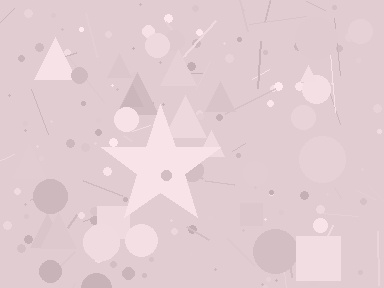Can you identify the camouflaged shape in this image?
The camouflaged shape is a star.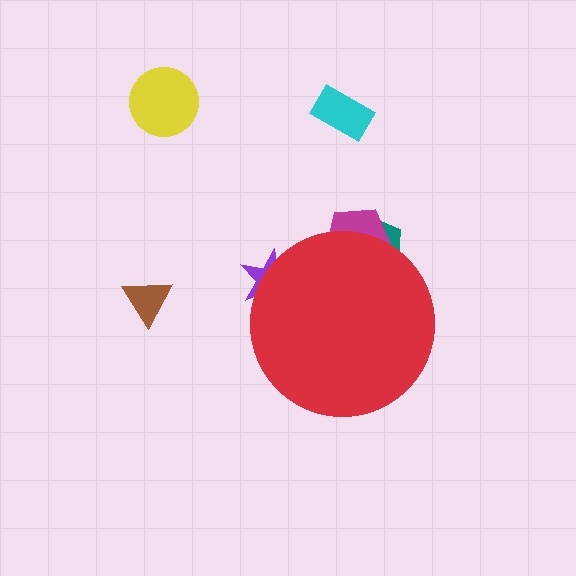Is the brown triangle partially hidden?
No, the brown triangle is fully visible.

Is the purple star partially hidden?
Yes, the purple star is partially hidden behind the red circle.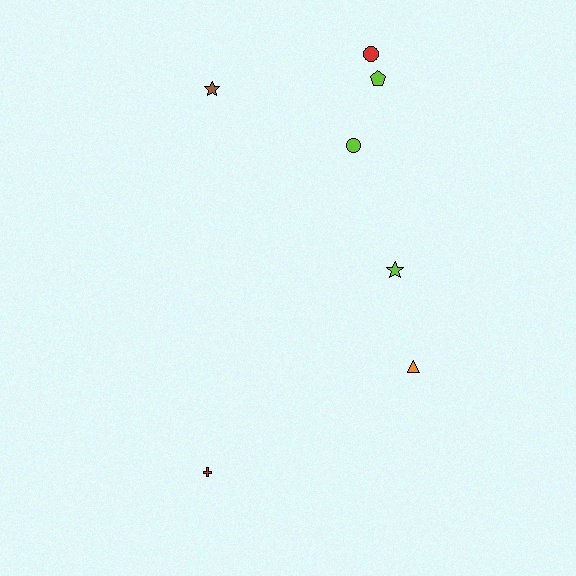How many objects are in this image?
There are 7 objects.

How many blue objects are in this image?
There are no blue objects.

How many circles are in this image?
There are 2 circles.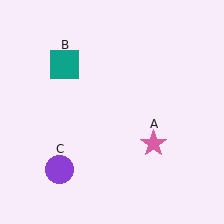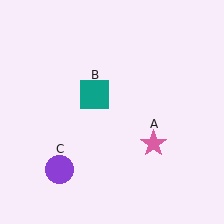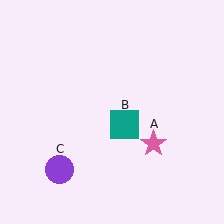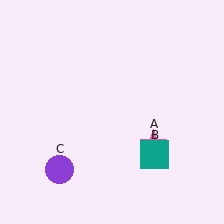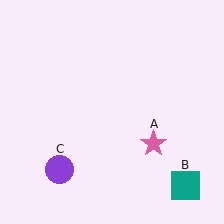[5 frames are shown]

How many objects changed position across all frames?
1 object changed position: teal square (object B).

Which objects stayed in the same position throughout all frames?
Pink star (object A) and purple circle (object C) remained stationary.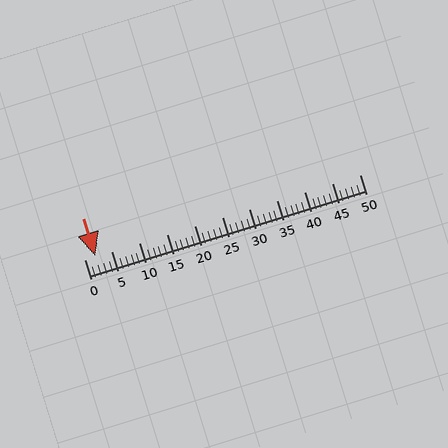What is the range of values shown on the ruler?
The ruler shows values from 0 to 50.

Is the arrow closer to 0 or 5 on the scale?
The arrow is closer to 0.